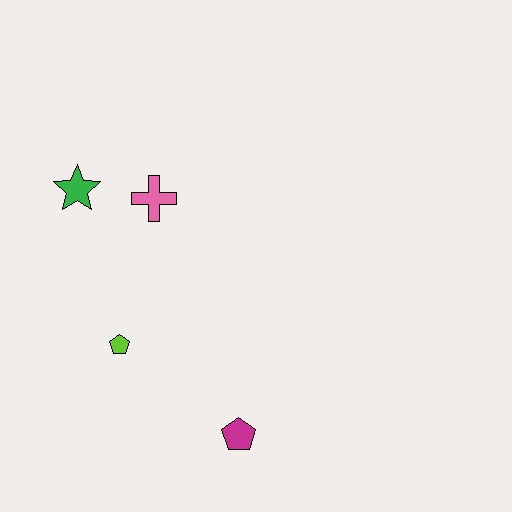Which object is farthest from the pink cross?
The magenta pentagon is farthest from the pink cross.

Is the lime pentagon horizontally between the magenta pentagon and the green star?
Yes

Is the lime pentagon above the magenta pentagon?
Yes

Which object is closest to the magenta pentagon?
The lime pentagon is closest to the magenta pentagon.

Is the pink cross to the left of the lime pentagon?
No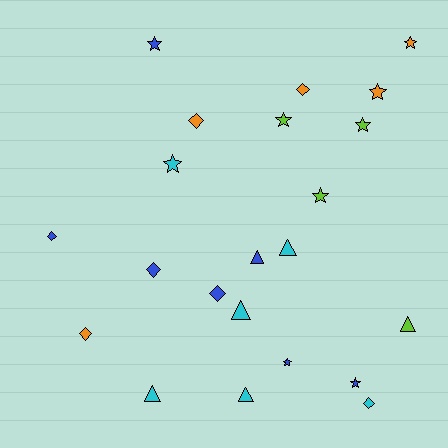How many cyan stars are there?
There is 1 cyan star.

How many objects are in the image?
There are 22 objects.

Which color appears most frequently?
Blue, with 7 objects.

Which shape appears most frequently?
Star, with 9 objects.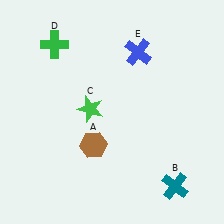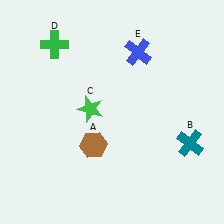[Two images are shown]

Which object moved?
The teal cross (B) moved up.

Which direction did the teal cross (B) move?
The teal cross (B) moved up.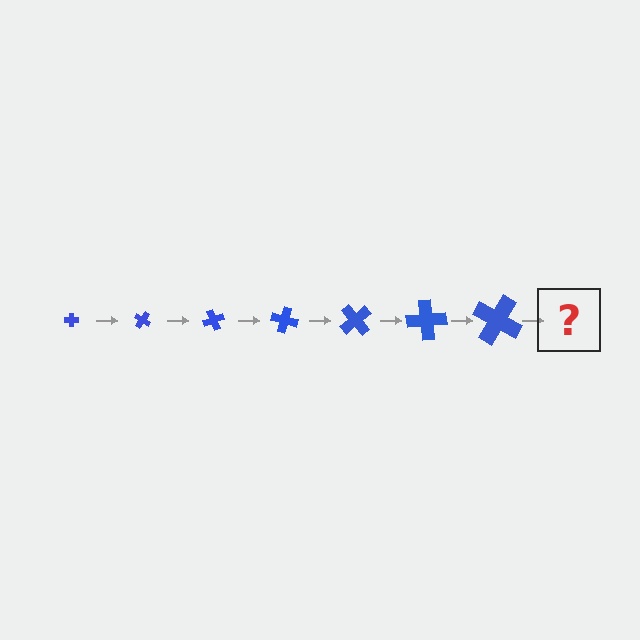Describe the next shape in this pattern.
It should be a cross, larger than the previous one and rotated 245 degrees from the start.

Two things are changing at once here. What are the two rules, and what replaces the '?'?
The two rules are that the cross grows larger each step and it rotates 35 degrees each step. The '?' should be a cross, larger than the previous one and rotated 245 degrees from the start.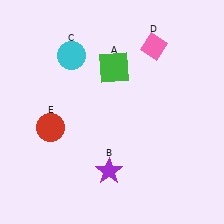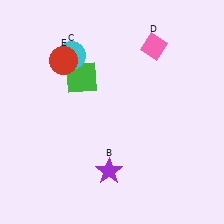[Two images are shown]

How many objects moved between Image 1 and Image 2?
2 objects moved between the two images.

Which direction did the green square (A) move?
The green square (A) moved left.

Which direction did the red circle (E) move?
The red circle (E) moved up.